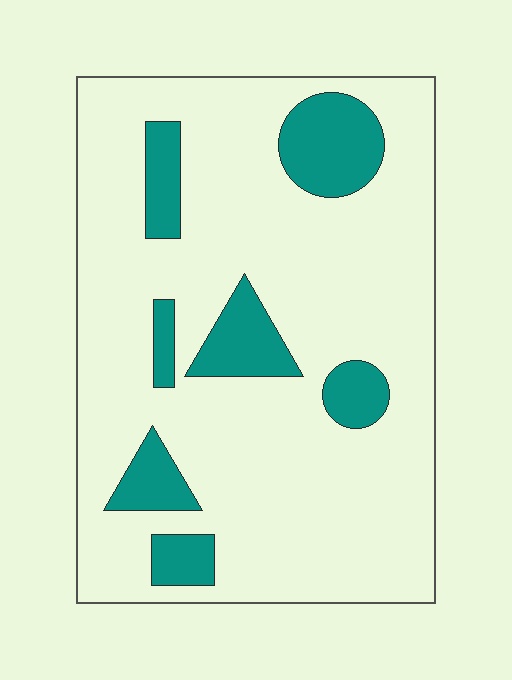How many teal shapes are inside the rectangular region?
7.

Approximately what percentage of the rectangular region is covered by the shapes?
Approximately 15%.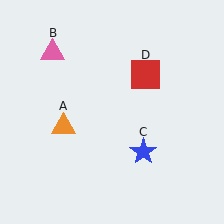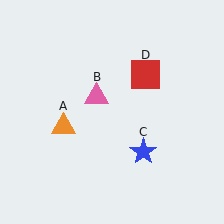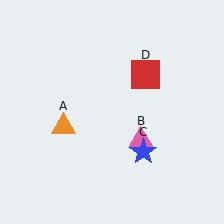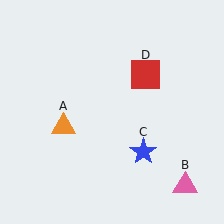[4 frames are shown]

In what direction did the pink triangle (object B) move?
The pink triangle (object B) moved down and to the right.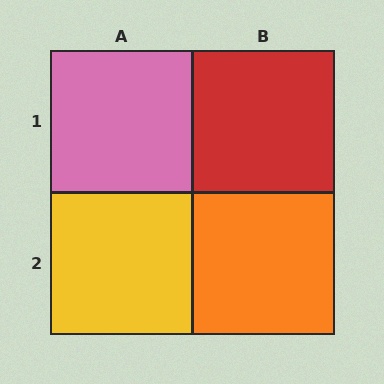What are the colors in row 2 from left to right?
Yellow, orange.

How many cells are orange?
1 cell is orange.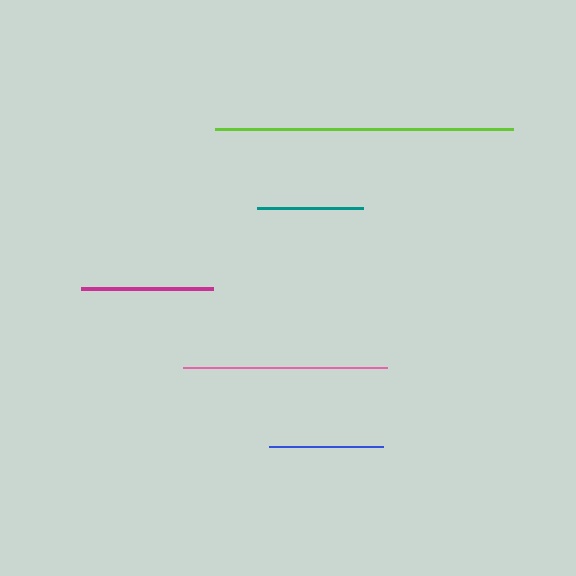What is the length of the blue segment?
The blue segment is approximately 114 pixels long.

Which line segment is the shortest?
The teal line is the shortest at approximately 107 pixels.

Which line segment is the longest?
The lime line is the longest at approximately 298 pixels.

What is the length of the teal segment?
The teal segment is approximately 107 pixels long.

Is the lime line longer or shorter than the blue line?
The lime line is longer than the blue line.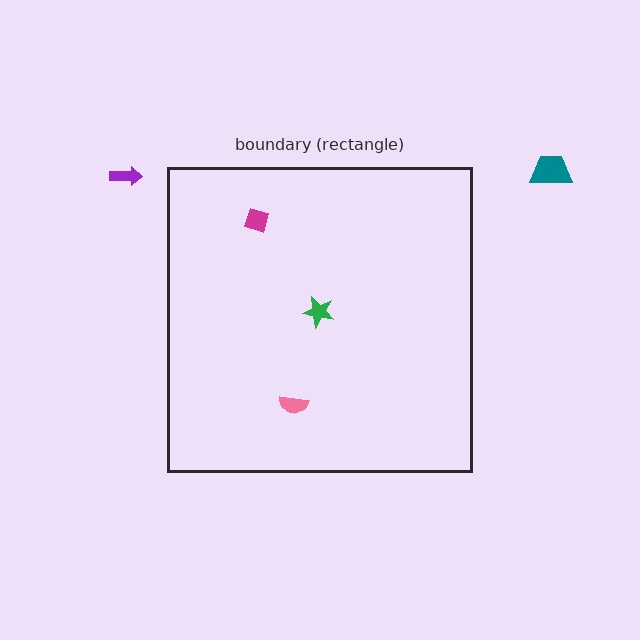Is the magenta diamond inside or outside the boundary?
Inside.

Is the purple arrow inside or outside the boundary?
Outside.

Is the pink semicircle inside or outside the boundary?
Inside.